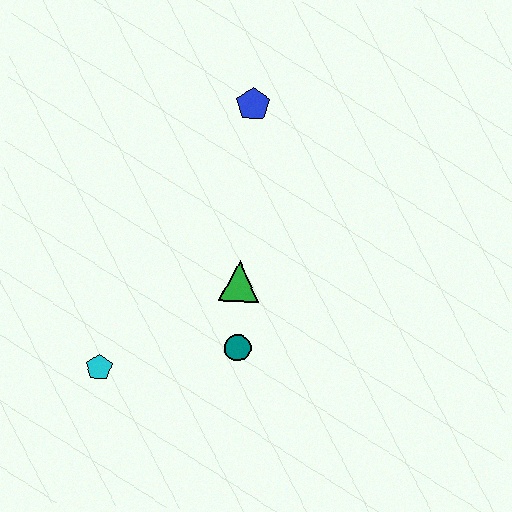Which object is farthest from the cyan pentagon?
The blue pentagon is farthest from the cyan pentagon.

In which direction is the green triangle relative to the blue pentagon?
The green triangle is below the blue pentagon.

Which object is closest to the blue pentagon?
The green triangle is closest to the blue pentagon.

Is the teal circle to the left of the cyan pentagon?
No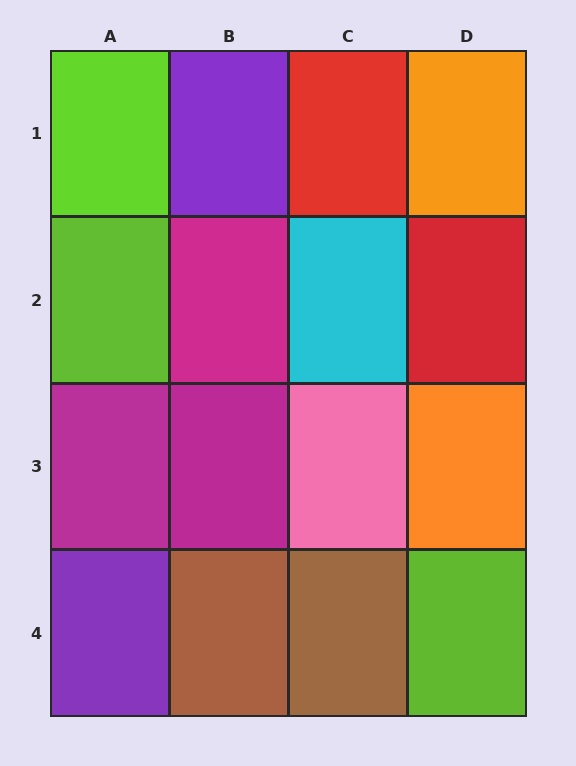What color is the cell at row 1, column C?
Red.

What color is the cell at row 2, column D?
Red.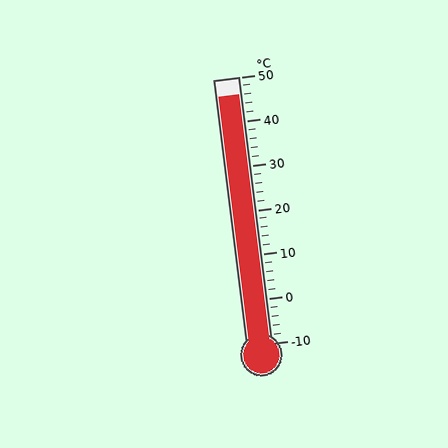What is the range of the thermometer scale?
The thermometer scale ranges from -10°C to 50°C.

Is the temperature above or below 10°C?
The temperature is above 10°C.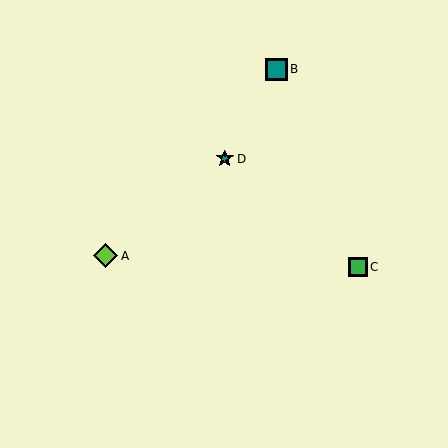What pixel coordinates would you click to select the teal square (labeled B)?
Click at (276, 69) to select the teal square B.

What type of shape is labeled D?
Shape D is a teal star.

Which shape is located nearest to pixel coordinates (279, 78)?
The teal square (labeled B) at (276, 69) is nearest to that location.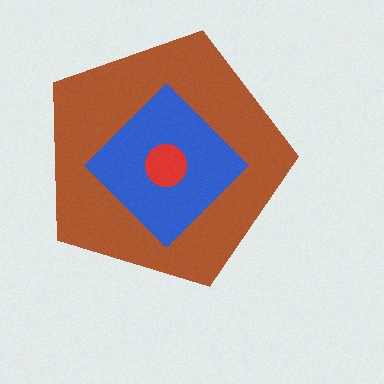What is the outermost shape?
The brown pentagon.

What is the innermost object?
The red circle.